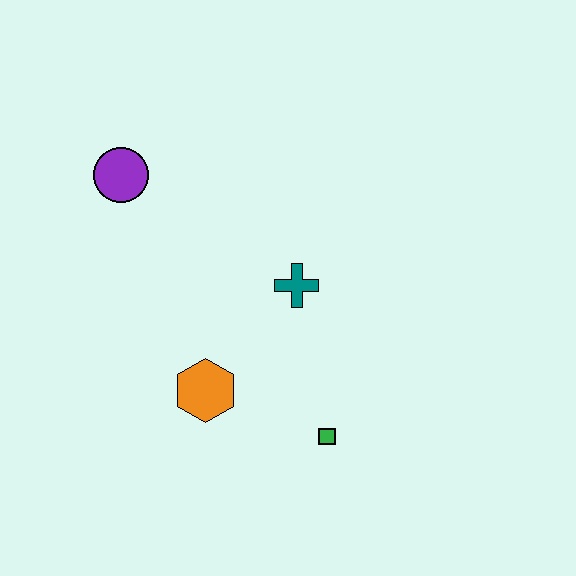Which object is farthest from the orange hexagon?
The purple circle is farthest from the orange hexagon.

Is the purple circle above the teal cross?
Yes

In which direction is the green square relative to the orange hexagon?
The green square is to the right of the orange hexagon.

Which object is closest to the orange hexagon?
The green square is closest to the orange hexagon.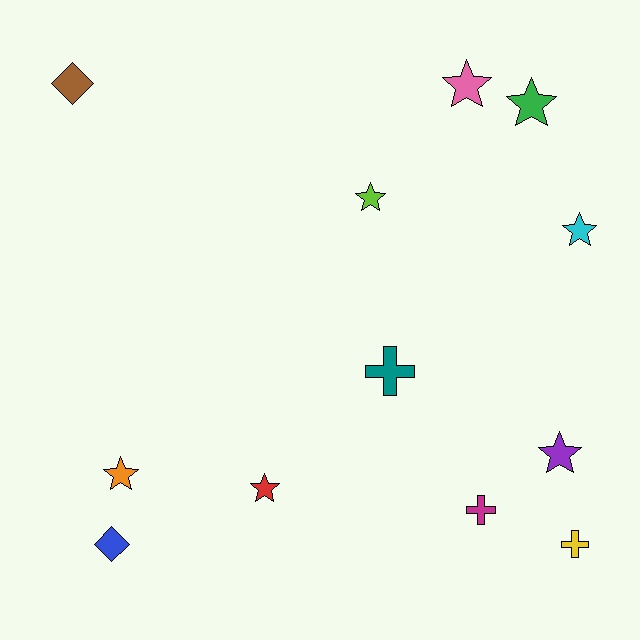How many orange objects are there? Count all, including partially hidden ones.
There is 1 orange object.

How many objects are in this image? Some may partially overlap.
There are 12 objects.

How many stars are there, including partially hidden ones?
There are 7 stars.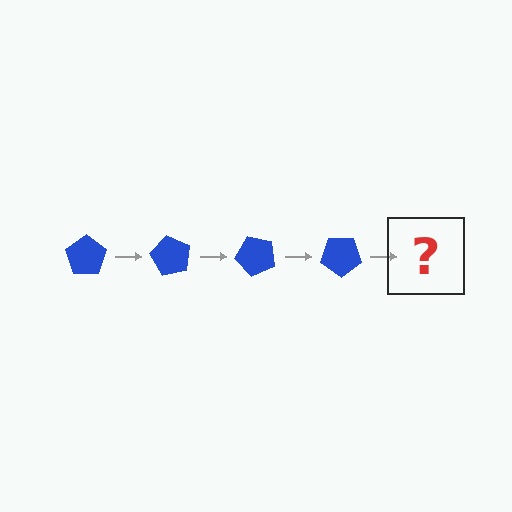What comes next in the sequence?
The next element should be a blue pentagon rotated 240 degrees.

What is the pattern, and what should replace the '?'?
The pattern is that the pentagon rotates 60 degrees each step. The '?' should be a blue pentagon rotated 240 degrees.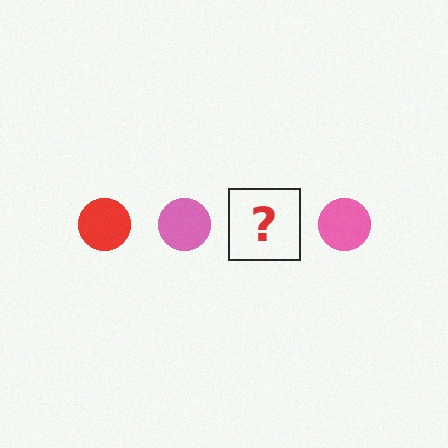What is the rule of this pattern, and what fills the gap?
The rule is that the pattern cycles through red, pink circles. The gap should be filled with a red circle.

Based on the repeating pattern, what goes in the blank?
The blank should be a red circle.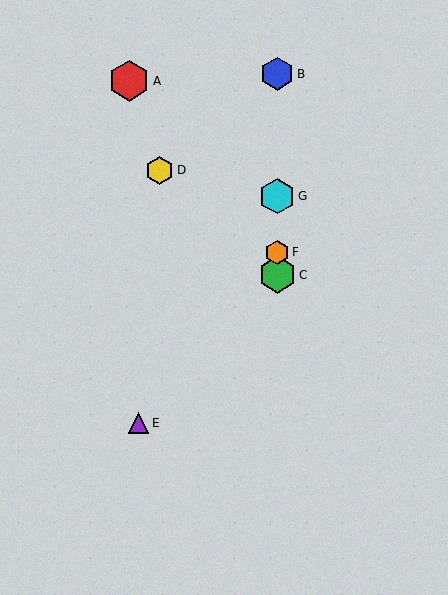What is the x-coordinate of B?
Object B is at x≈277.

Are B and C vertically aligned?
Yes, both are at x≈277.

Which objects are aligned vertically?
Objects B, C, F, G are aligned vertically.